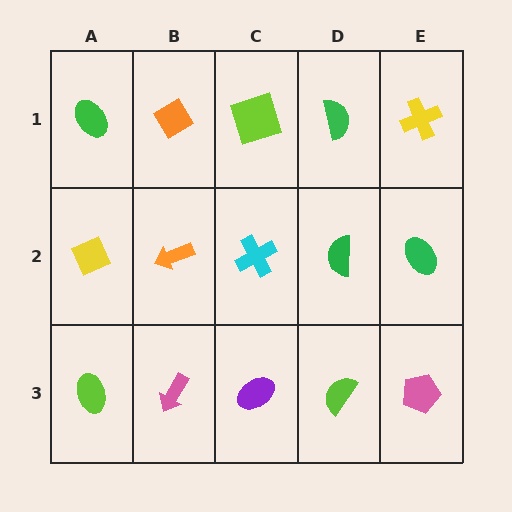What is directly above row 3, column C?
A cyan cross.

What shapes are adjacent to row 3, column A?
A yellow diamond (row 2, column A), a pink arrow (row 3, column B).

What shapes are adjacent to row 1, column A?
A yellow diamond (row 2, column A), an orange diamond (row 1, column B).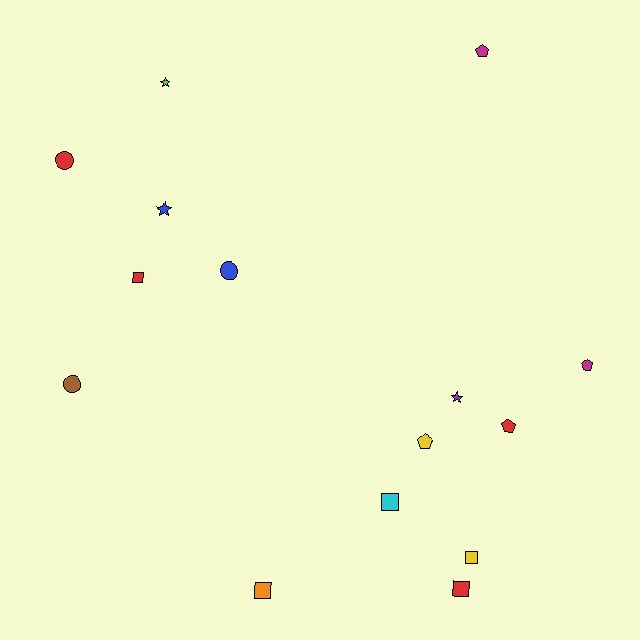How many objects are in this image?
There are 15 objects.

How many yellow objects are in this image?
There are 2 yellow objects.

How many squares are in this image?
There are 5 squares.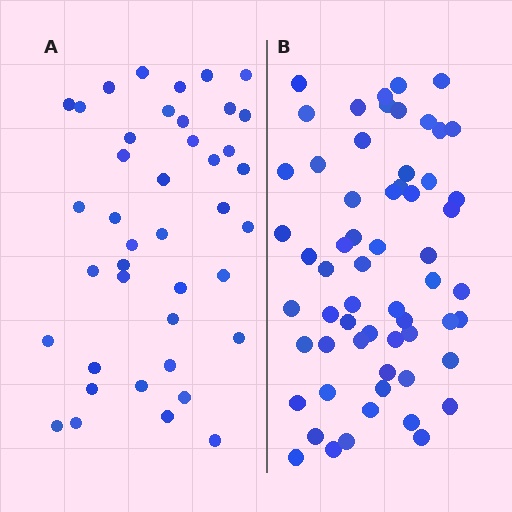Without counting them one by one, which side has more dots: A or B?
Region B (the right region) has more dots.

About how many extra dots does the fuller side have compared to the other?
Region B has approximately 20 more dots than region A.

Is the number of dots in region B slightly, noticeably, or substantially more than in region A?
Region B has substantially more. The ratio is roughly 1.5 to 1.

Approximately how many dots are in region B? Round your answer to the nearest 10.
About 60 dots.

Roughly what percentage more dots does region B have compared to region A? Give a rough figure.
About 45% more.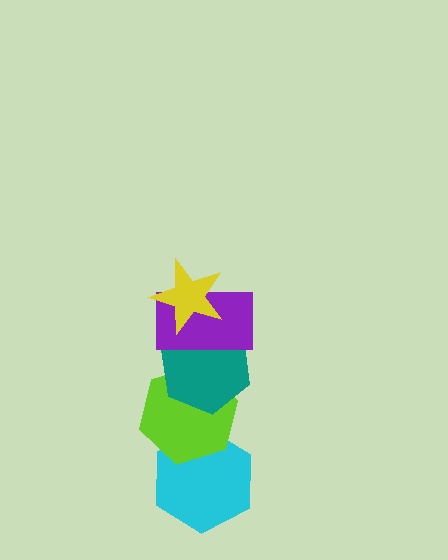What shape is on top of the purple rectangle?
The yellow star is on top of the purple rectangle.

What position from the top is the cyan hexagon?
The cyan hexagon is 5th from the top.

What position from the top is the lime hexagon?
The lime hexagon is 4th from the top.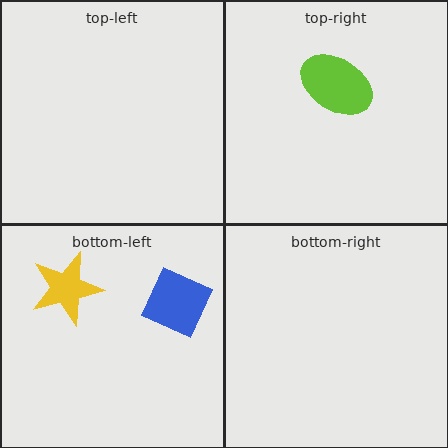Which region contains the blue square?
The bottom-left region.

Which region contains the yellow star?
The bottom-left region.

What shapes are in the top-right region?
The lime ellipse.